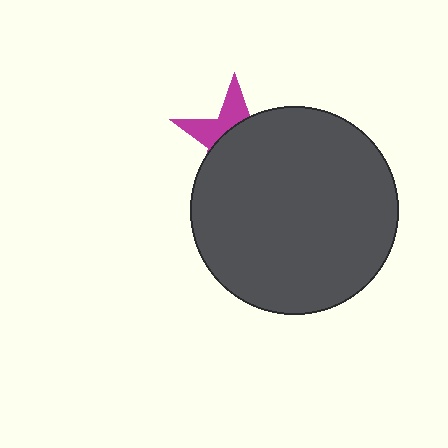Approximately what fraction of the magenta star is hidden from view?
Roughly 66% of the magenta star is hidden behind the dark gray circle.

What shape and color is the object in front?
The object in front is a dark gray circle.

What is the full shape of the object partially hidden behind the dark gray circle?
The partially hidden object is a magenta star.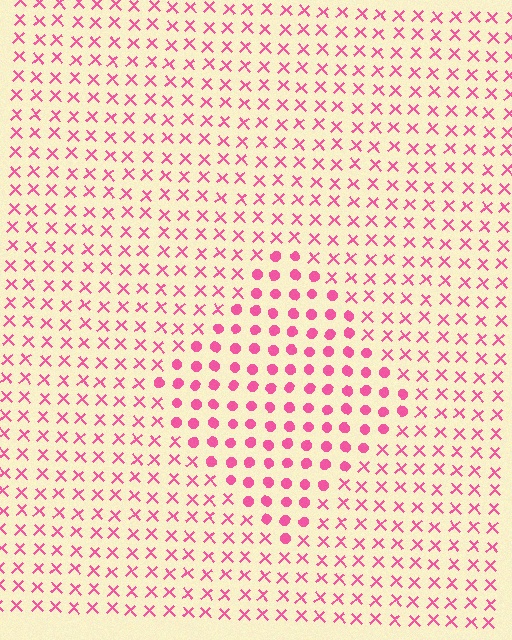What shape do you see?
I see a diamond.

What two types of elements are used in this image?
The image uses circles inside the diamond region and X marks outside it.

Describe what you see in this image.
The image is filled with small pink elements arranged in a uniform grid. A diamond-shaped region contains circles, while the surrounding area contains X marks. The boundary is defined purely by the change in element shape.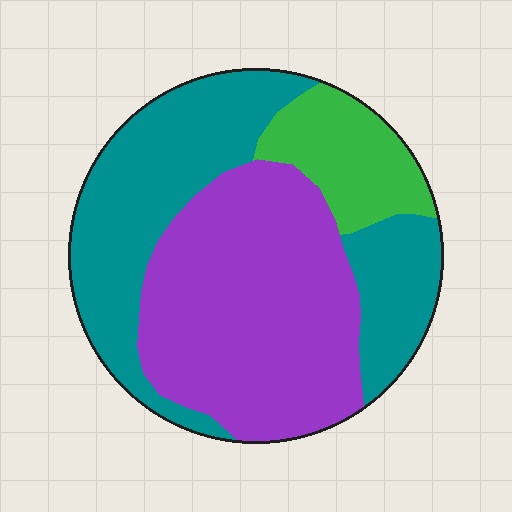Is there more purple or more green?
Purple.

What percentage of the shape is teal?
Teal takes up about two fifths (2/5) of the shape.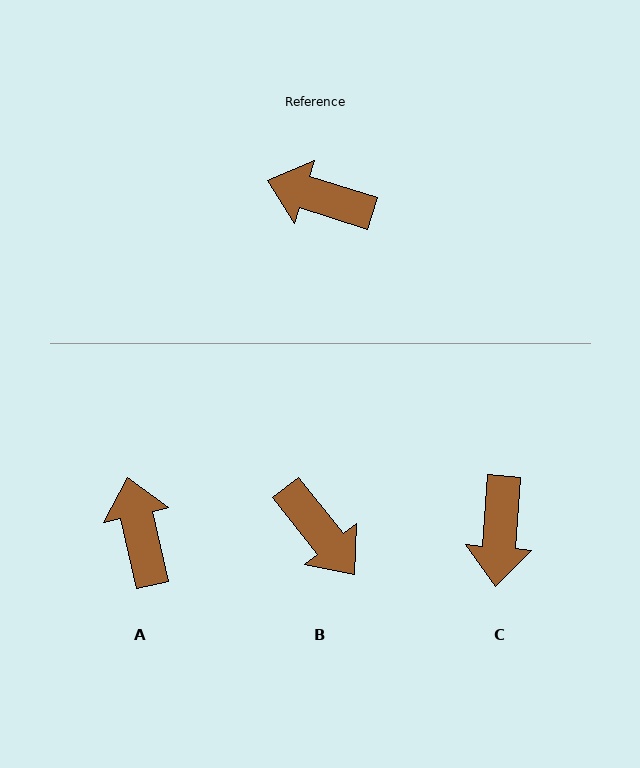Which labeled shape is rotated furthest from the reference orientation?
B, about 145 degrees away.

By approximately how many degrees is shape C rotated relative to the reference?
Approximately 103 degrees counter-clockwise.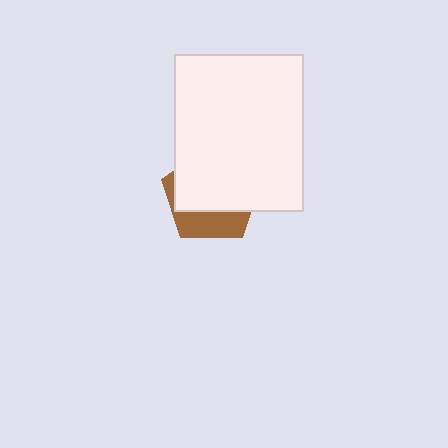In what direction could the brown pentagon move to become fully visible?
The brown pentagon could move down. That would shift it out from behind the white rectangle entirely.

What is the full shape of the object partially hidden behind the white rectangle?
The partially hidden object is a brown pentagon.